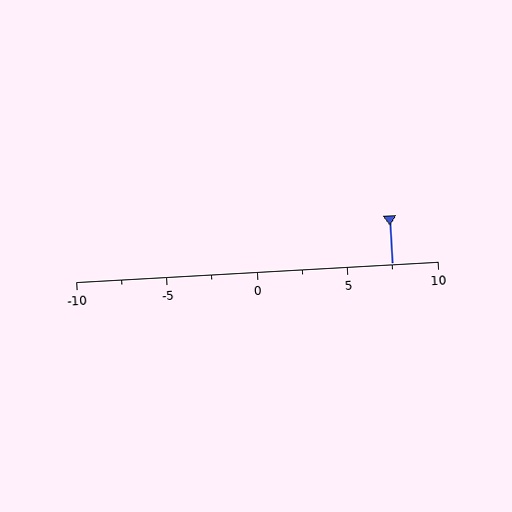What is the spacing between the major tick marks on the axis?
The major ticks are spaced 5 apart.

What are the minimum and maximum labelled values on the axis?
The axis runs from -10 to 10.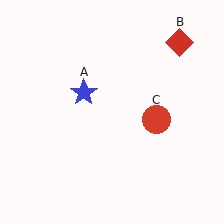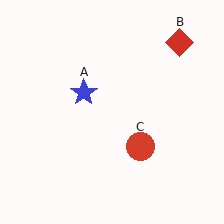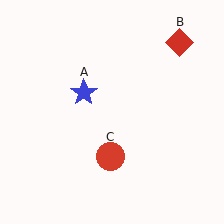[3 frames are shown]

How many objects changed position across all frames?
1 object changed position: red circle (object C).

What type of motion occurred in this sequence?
The red circle (object C) rotated clockwise around the center of the scene.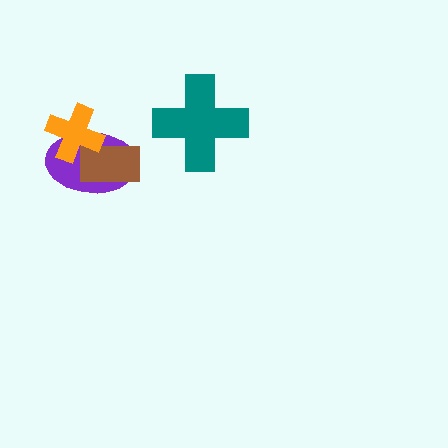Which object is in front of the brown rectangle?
The orange cross is in front of the brown rectangle.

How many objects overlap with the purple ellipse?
2 objects overlap with the purple ellipse.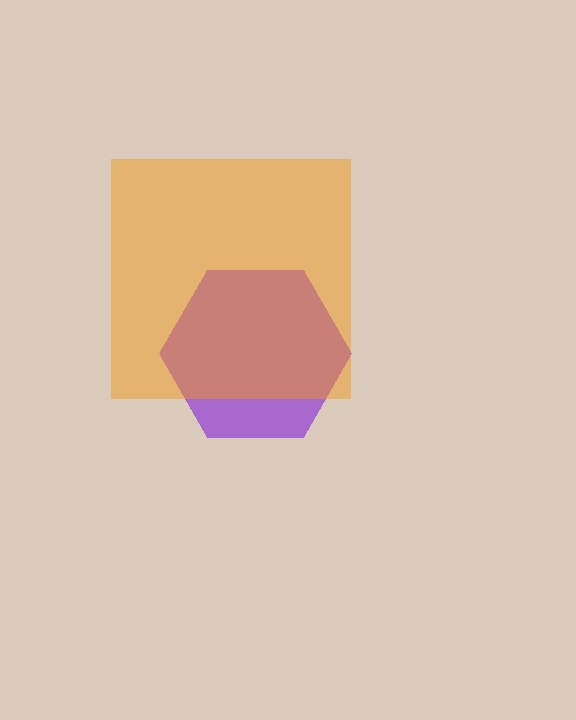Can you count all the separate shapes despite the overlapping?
Yes, there are 2 separate shapes.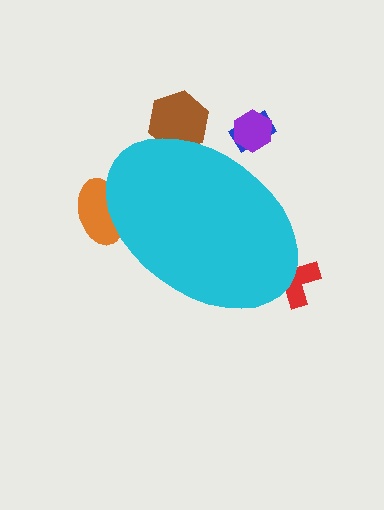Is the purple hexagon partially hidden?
Yes, the purple hexagon is partially hidden behind the cyan ellipse.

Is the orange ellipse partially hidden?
Yes, the orange ellipse is partially hidden behind the cyan ellipse.